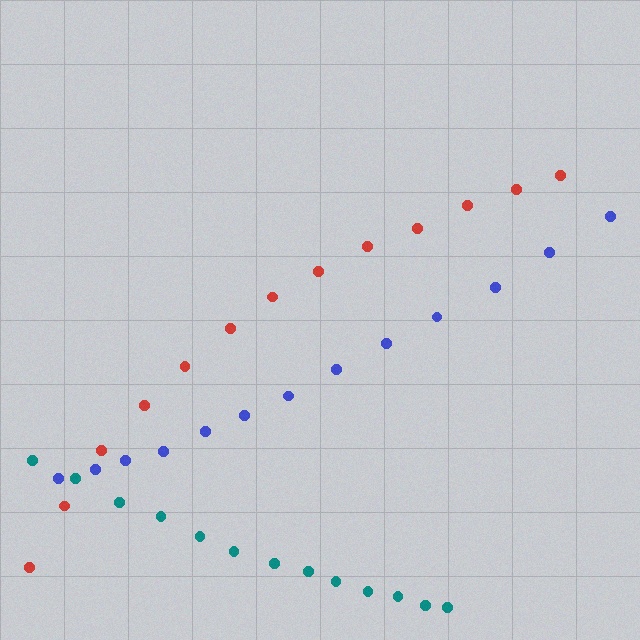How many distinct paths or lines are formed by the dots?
There are 3 distinct paths.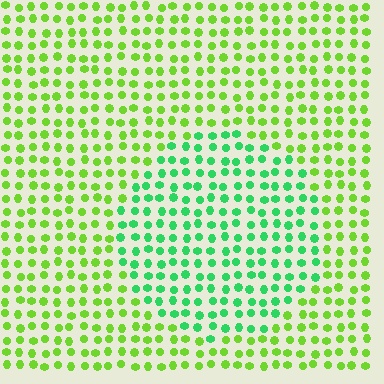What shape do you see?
I see a circle.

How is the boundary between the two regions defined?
The boundary is defined purely by a slight shift in hue (about 42 degrees). Spacing, size, and orientation are identical on both sides.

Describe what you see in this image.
The image is filled with small lime elements in a uniform arrangement. A circle-shaped region is visible where the elements are tinted to a slightly different hue, forming a subtle color boundary.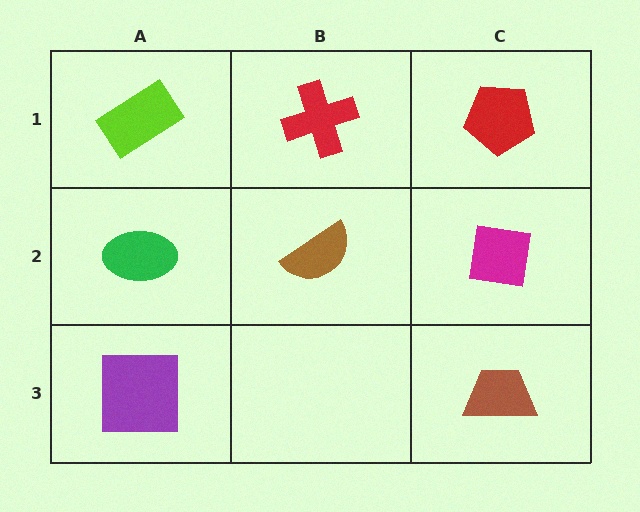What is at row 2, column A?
A green ellipse.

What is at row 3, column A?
A purple square.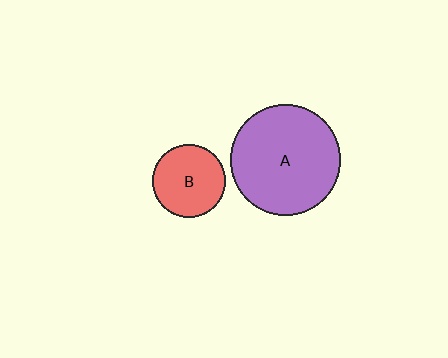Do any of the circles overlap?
No, none of the circles overlap.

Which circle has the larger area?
Circle A (purple).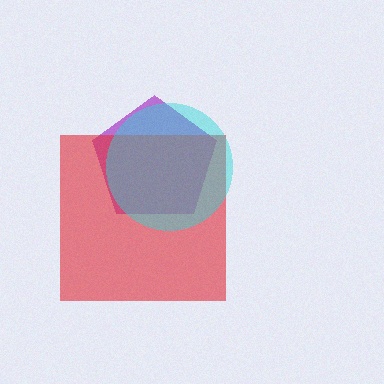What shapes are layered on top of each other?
The layered shapes are: a purple pentagon, a red square, a cyan circle.